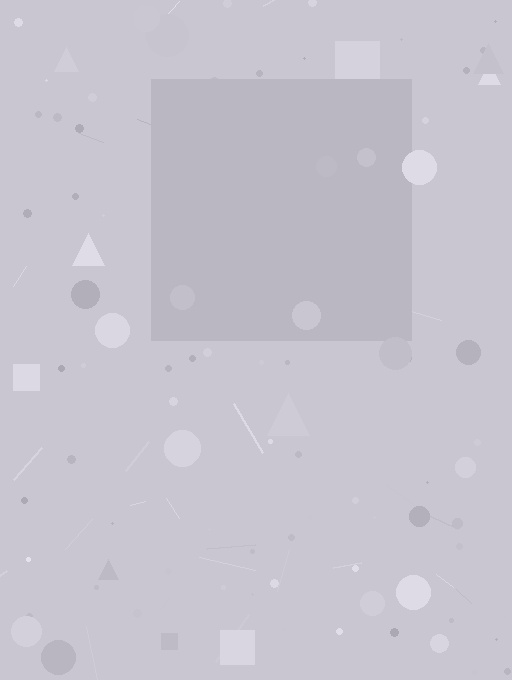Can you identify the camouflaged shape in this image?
The camouflaged shape is a square.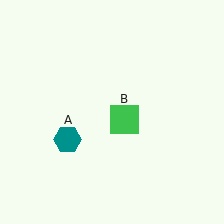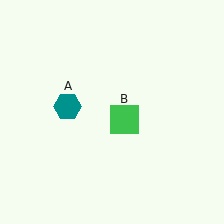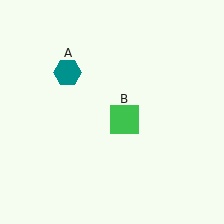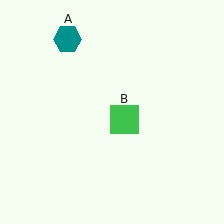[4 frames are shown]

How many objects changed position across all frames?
1 object changed position: teal hexagon (object A).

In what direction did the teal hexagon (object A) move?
The teal hexagon (object A) moved up.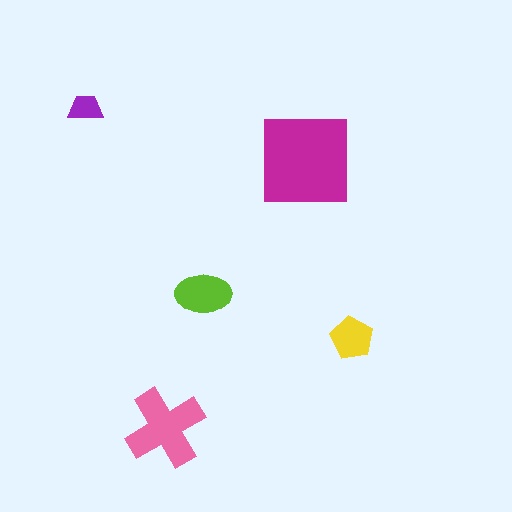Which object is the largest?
The magenta square.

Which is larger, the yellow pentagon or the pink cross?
The pink cross.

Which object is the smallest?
The purple trapezoid.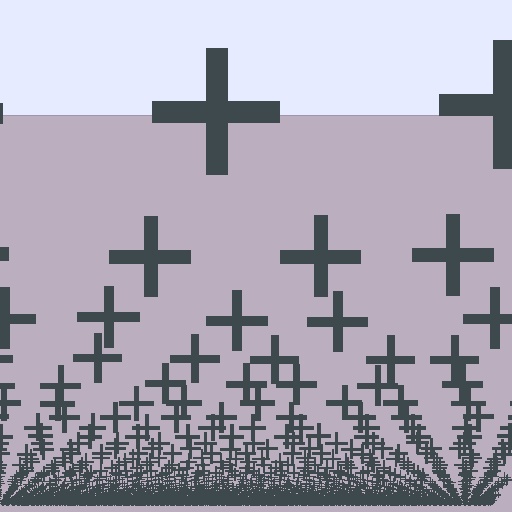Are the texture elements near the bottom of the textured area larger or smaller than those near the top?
Smaller. The gradient is inverted — elements near the bottom are smaller and denser.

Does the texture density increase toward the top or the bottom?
Density increases toward the bottom.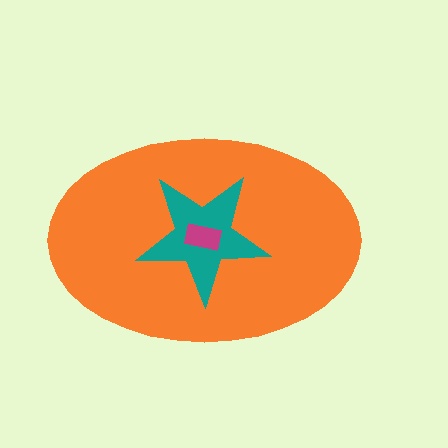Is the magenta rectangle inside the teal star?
Yes.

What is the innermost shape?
The magenta rectangle.